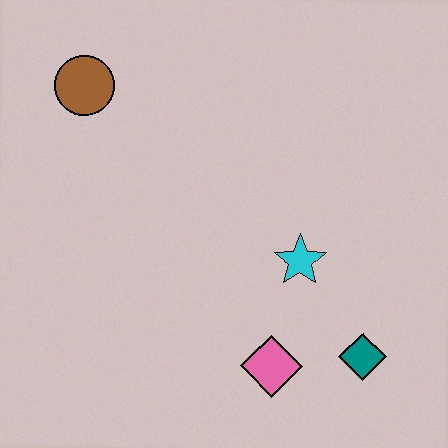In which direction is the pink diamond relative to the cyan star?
The pink diamond is below the cyan star.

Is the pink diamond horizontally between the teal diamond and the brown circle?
Yes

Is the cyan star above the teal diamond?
Yes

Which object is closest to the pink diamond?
The teal diamond is closest to the pink diamond.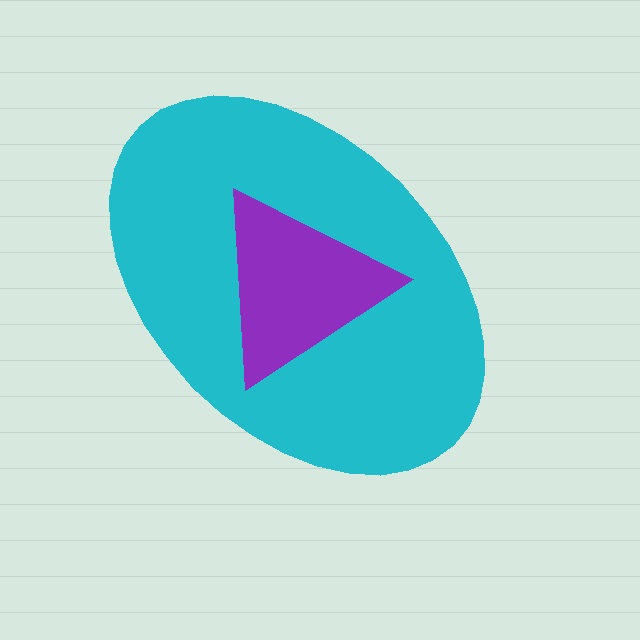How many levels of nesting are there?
2.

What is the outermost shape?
The cyan ellipse.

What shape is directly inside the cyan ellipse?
The purple triangle.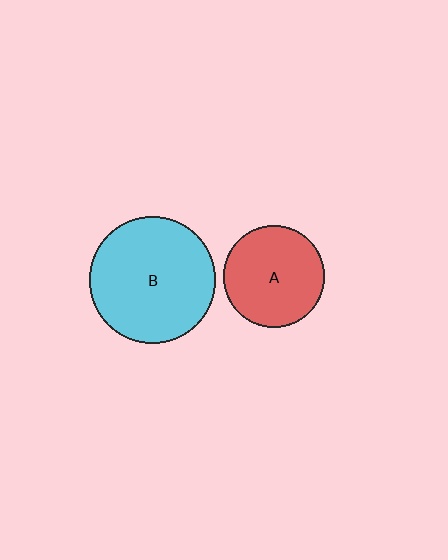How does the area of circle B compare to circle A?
Approximately 1.5 times.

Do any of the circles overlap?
No, none of the circles overlap.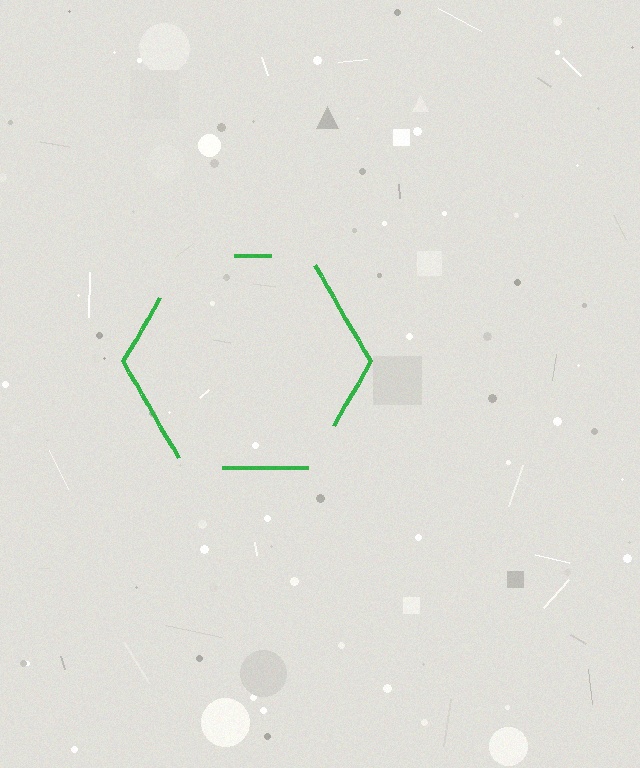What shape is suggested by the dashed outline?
The dashed outline suggests a hexagon.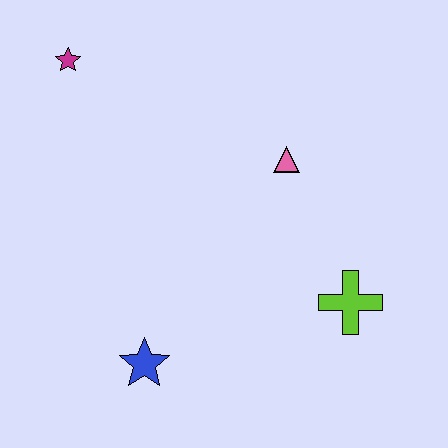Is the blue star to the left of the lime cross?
Yes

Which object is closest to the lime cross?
The pink triangle is closest to the lime cross.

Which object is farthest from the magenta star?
The lime cross is farthest from the magenta star.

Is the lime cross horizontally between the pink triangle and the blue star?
No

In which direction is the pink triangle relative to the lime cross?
The pink triangle is above the lime cross.